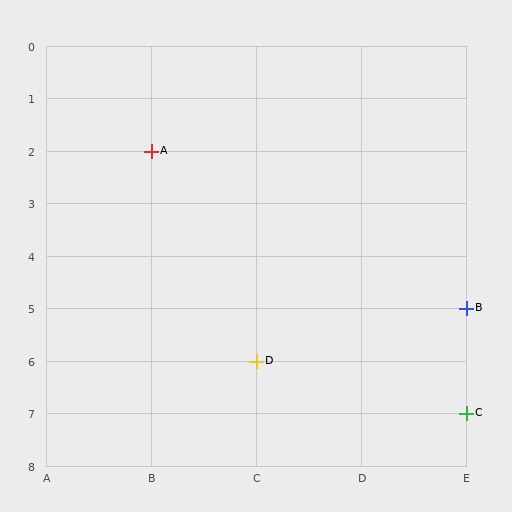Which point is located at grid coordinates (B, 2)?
Point A is at (B, 2).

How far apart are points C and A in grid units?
Points C and A are 3 columns and 5 rows apart (about 5.8 grid units diagonally).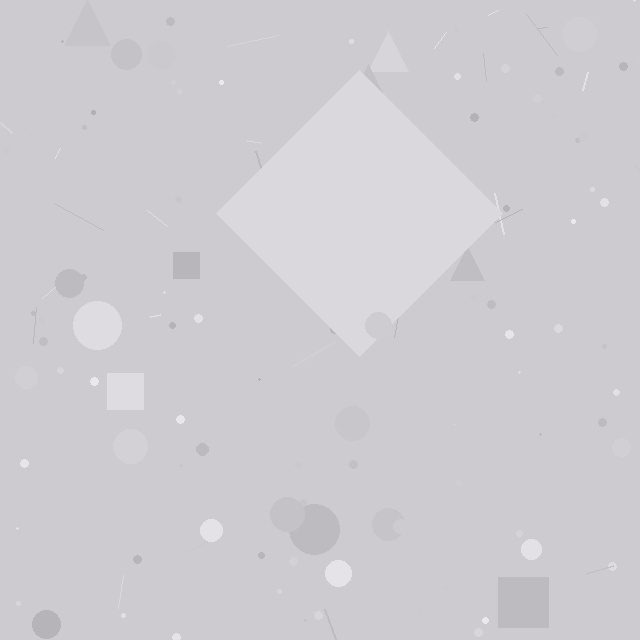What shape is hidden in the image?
A diamond is hidden in the image.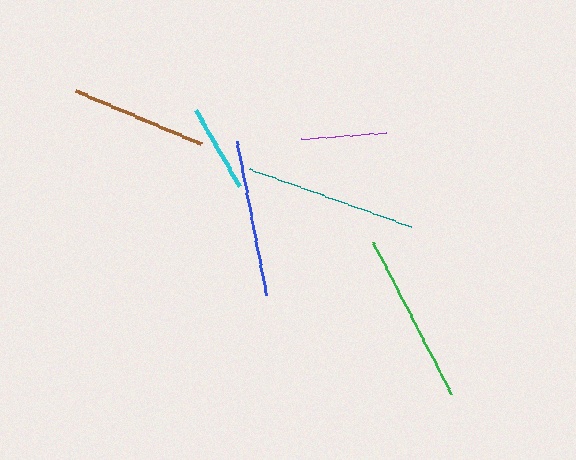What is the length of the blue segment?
The blue segment is approximately 157 pixels long.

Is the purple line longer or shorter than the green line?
The green line is longer than the purple line.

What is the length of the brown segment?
The brown segment is approximately 137 pixels long.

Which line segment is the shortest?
The purple line is the shortest at approximately 85 pixels.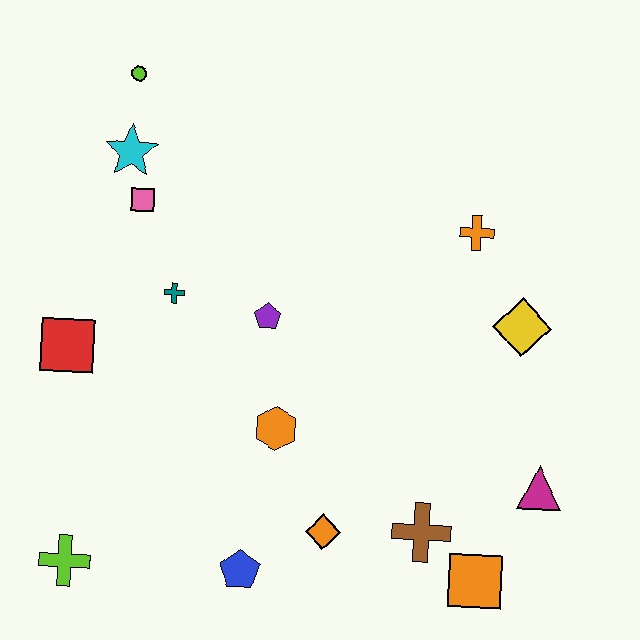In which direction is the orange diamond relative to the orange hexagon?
The orange diamond is below the orange hexagon.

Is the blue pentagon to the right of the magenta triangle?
No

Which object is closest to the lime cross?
The blue pentagon is closest to the lime cross.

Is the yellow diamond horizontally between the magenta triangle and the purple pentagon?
Yes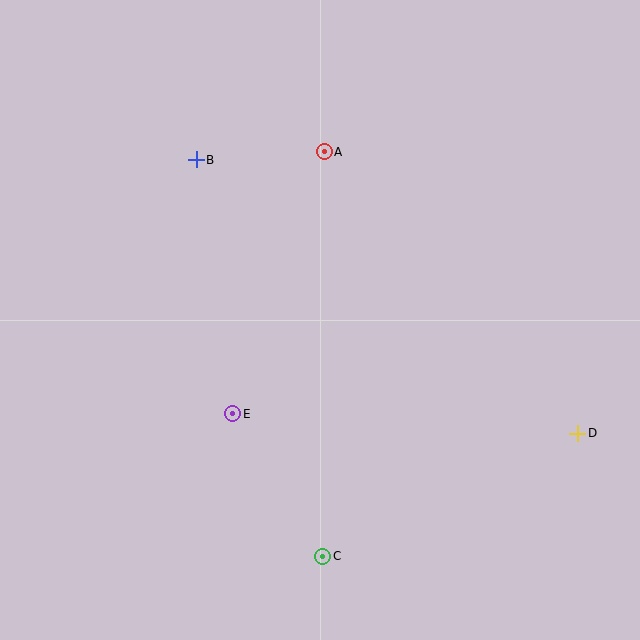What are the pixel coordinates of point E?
Point E is at (233, 414).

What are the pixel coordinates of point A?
Point A is at (324, 152).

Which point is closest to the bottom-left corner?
Point E is closest to the bottom-left corner.